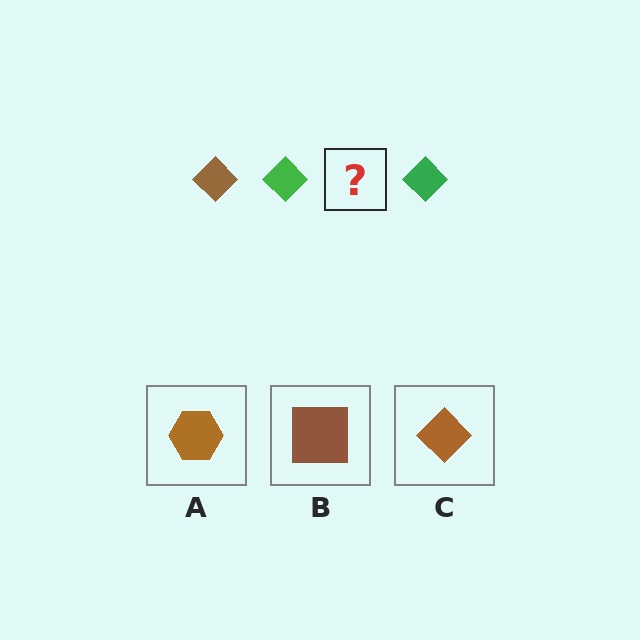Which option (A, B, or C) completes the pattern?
C.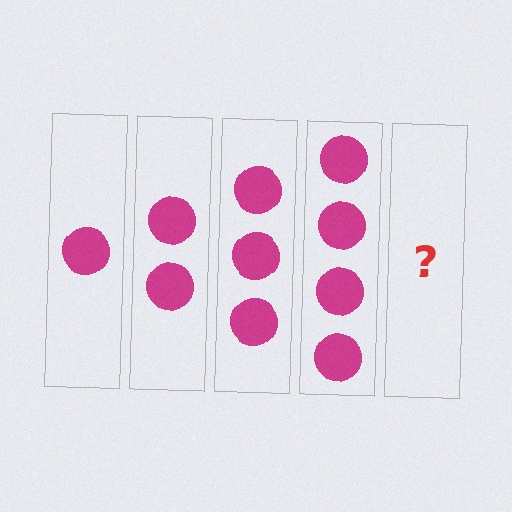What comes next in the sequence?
The next element should be 5 circles.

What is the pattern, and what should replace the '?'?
The pattern is that each step adds one more circle. The '?' should be 5 circles.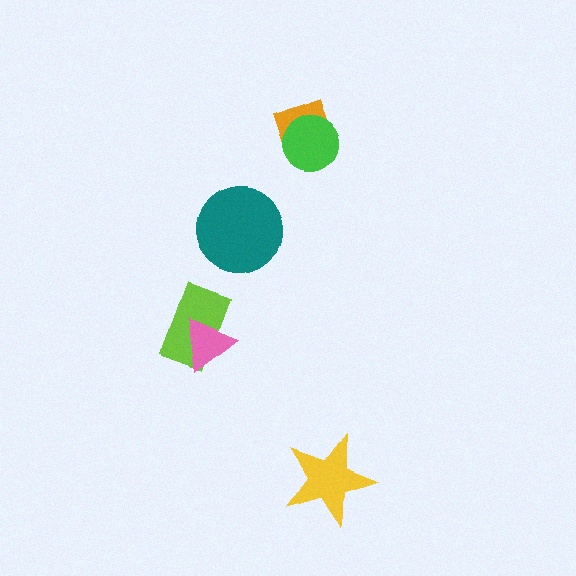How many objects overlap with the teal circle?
0 objects overlap with the teal circle.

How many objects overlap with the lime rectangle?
1 object overlaps with the lime rectangle.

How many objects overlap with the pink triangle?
1 object overlaps with the pink triangle.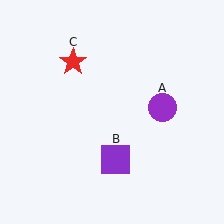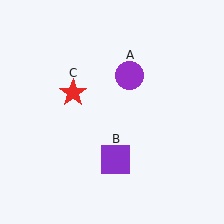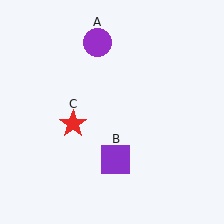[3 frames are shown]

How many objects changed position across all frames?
2 objects changed position: purple circle (object A), red star (object C).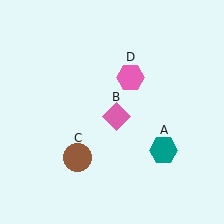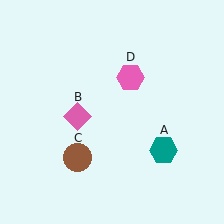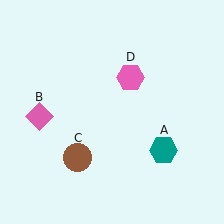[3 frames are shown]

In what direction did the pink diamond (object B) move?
The pink diamond (object B) moved left.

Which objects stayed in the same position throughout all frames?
Teal hexagon (object A) and brown circle (object C) and pink hexagon (object D) remained stationary.